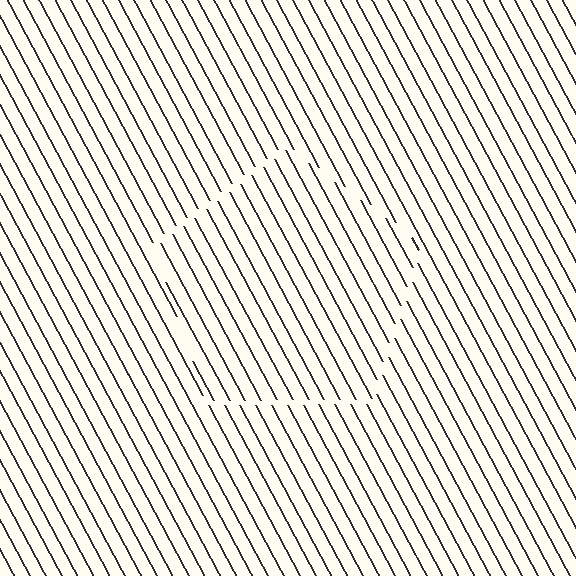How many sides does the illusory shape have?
5 sides — the line-ends trace a pentagon.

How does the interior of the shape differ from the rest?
The interior of the shape contains the same grating, shifted by half a period — the contour is defined by the phase discontinuity where line-ends from the inner and outer gratings abut.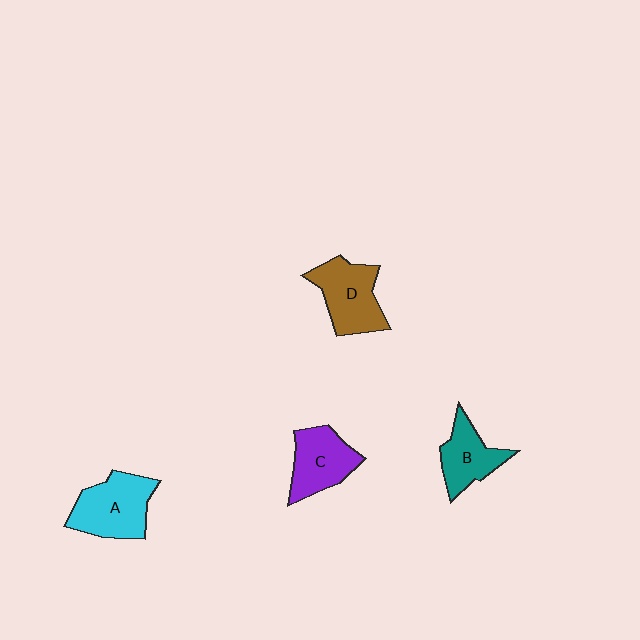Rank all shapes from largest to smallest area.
From largest to smallest: A (cyan), D (brown), C (purple), B (teal).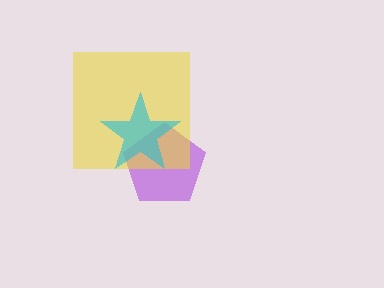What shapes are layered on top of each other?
The layered shapes are: a purple pentagon, a yellow square, a cyan star.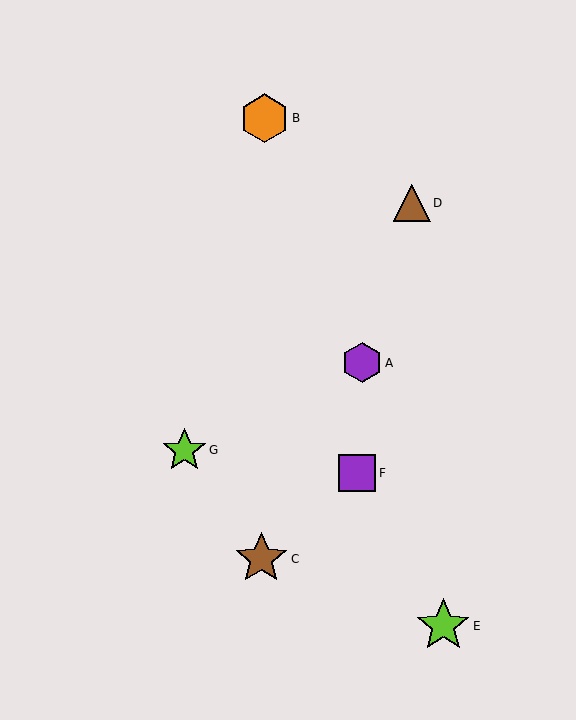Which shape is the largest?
The lime star (labeled E) is the largest.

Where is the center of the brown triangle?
The center of the brown triangle is at (412, 203).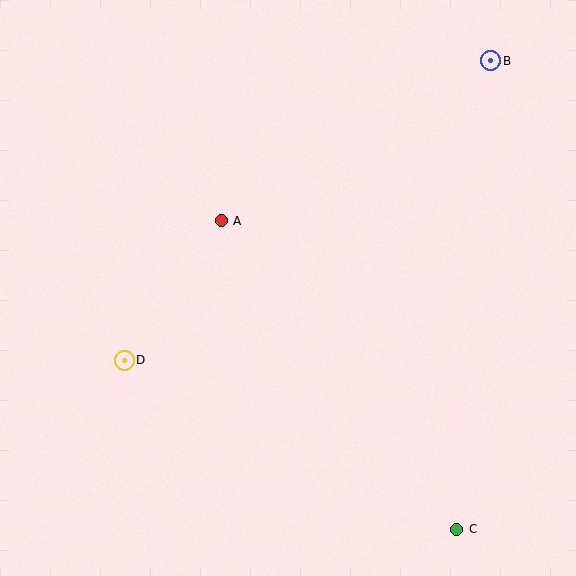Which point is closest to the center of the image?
Point A at (221, 221) is closest to the center.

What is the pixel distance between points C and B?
The distance between C and B is 470 pixels.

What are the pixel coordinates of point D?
Point D is at (124, 360).